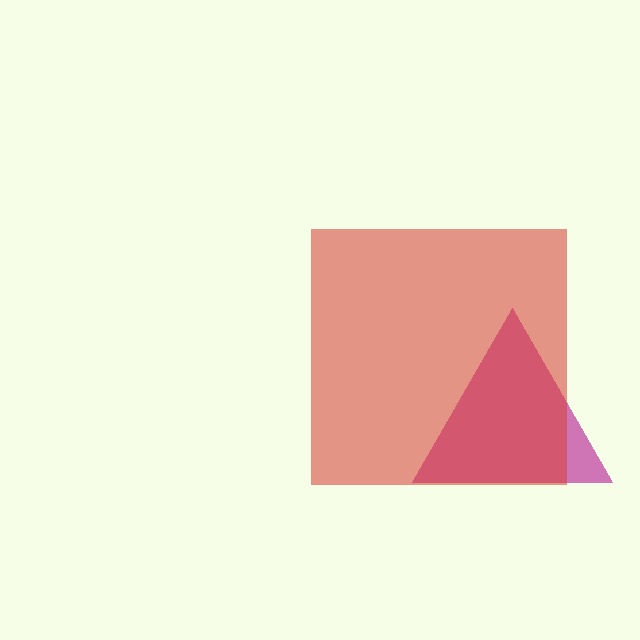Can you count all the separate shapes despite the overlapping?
Yes, there are 2 separate shapes.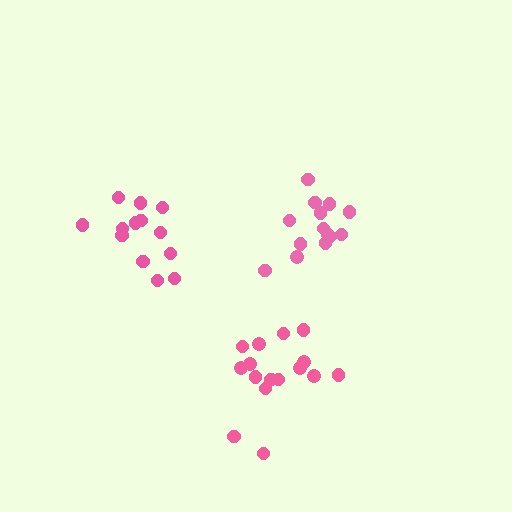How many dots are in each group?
Group 1: 16 dots, Group 2: 13 dots, Group 3: 14 dots (43 total).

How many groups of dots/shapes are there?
There are 3 groups.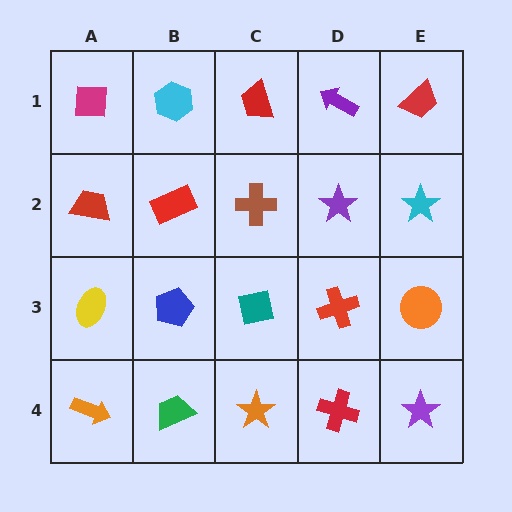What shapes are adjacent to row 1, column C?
A brown cross (row 2, column C), a cyan hexagon (row 1, column B), a purple arrow (row 1, column D).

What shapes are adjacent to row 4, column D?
A red cross (row 3, column D), an orange star (row 4, column C), a purple star (row 4, column E).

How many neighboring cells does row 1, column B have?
3.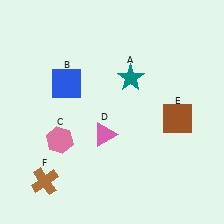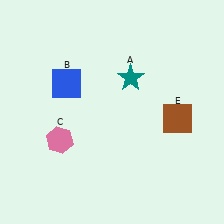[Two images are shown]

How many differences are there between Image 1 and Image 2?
There are 2 differences between the two images.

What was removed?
The brown cross (F), the pink triangle (D) were removed in Image 2.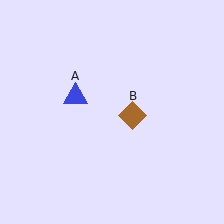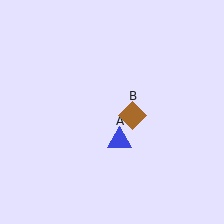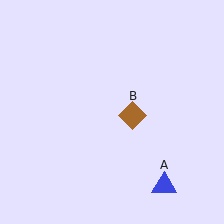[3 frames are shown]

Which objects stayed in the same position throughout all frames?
Brown diamond (object B) remained stationary.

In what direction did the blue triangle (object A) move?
The blue triangle (object A) moved down and to the right.